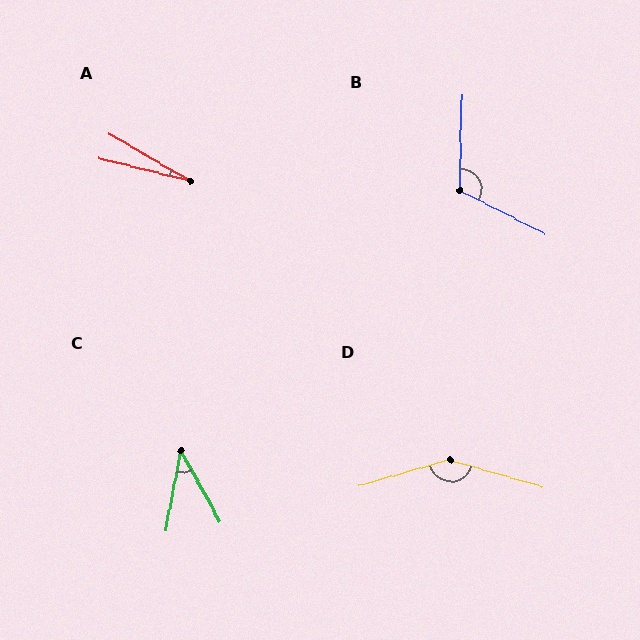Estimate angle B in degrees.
Approximately 115 degrees.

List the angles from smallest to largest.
A (16°), C (40°), B (115°), D (148°).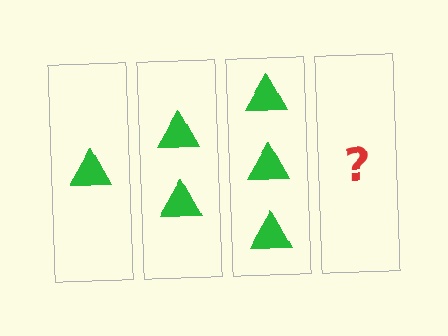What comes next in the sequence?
The next element should be 4 triangles.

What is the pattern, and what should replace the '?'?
The pattern is that each step adds one more triangle. The '?' should be 4 triangles.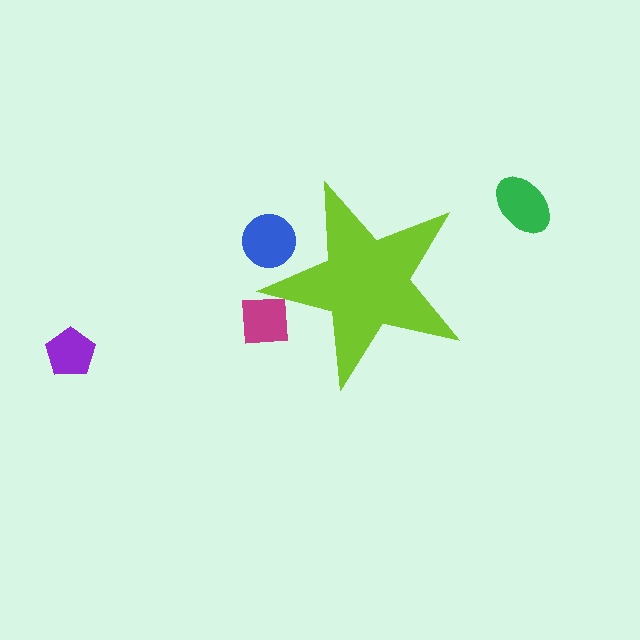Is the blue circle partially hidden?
Yes, the blue circle is partially hidden behind the lime star.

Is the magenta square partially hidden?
Yes, the magenta square is partially hidden behind the lime star.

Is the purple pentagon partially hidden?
No, the purple pentagon is fully visible.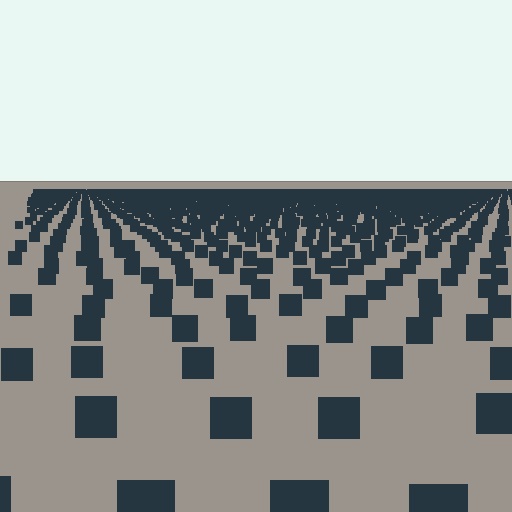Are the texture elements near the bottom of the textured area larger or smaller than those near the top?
Larger. Near the bottom, elements are closer to the viewer and appear at a bigger on-screen size.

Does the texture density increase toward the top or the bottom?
Density increases toward the top.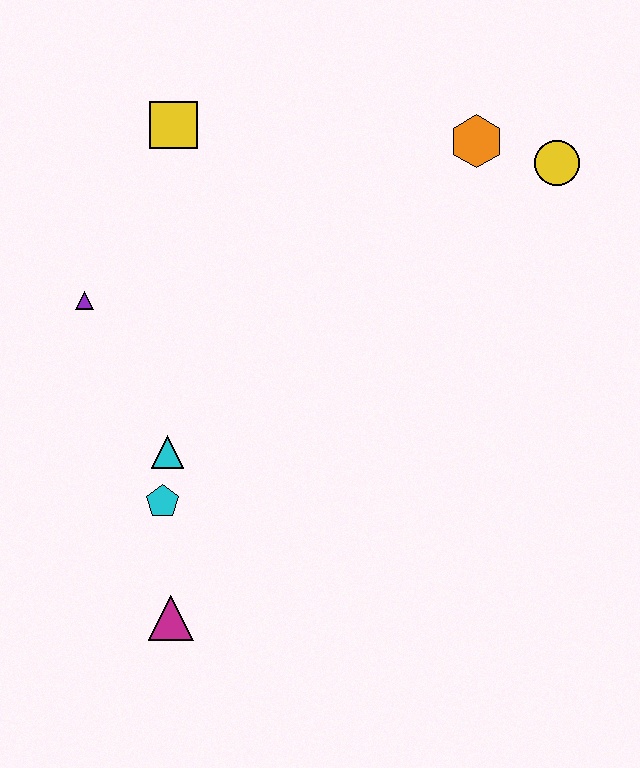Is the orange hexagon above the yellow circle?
Yes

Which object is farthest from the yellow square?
The magenta triangle is farthest from the yellow square.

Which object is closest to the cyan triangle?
The cyan pentagon is closest to the cyan triangle.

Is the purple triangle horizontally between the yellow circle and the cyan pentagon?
No